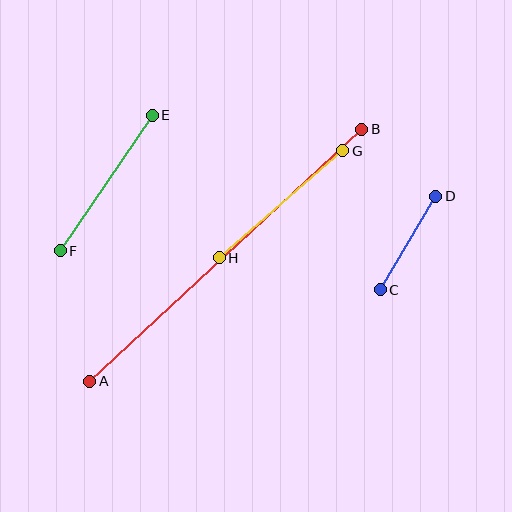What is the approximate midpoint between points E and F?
The midpoint is at approximately (106, 183) pixels.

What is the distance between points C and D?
The distance is approximately 109 pixels.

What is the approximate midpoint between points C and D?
The midpoint is at approximately (408, 243) pixels.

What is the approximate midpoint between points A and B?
The midpoint is at approximately (226, 255) pixels.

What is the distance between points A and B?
The distance is approximately 371 pixels.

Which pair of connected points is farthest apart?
Points A and B are farthest apart.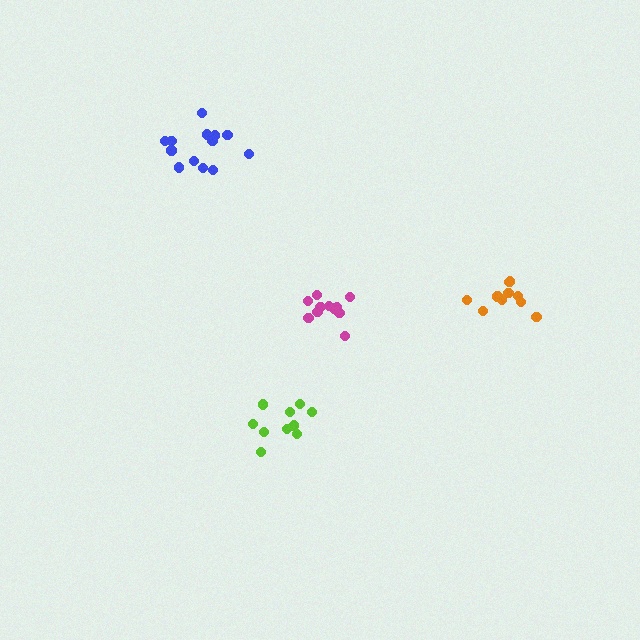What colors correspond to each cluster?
The clusters are colored: lime, blue, magenta, orange.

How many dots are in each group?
Group 1: 10 dots, Group 2: 13 dots, Group 3: 11 dots, Group 4: 10 dots (44 total).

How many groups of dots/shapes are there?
There are 4 groups.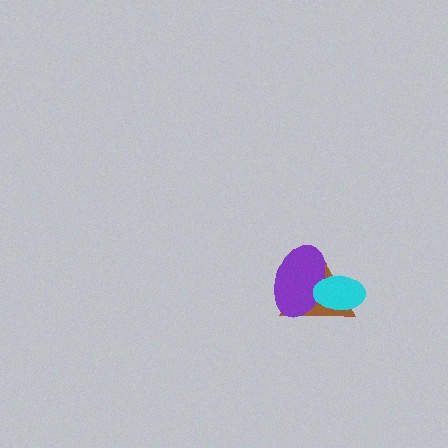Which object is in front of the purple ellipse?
The cyan ellipse is in front of the purple ellipse.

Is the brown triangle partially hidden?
Yes, it is partially covered by another shape.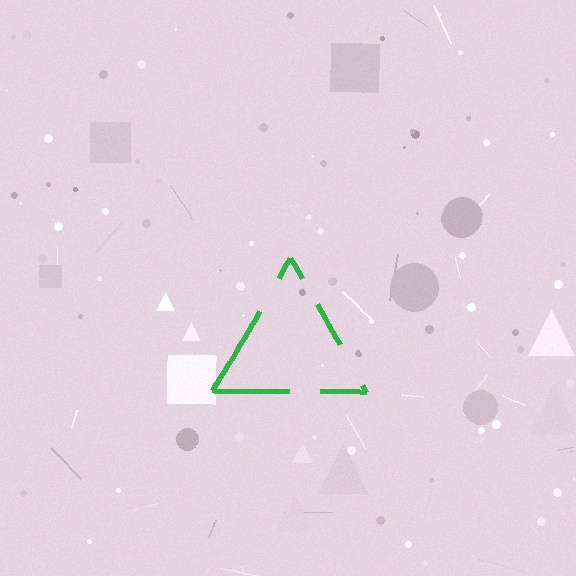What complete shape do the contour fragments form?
The contour fragments form a triangle.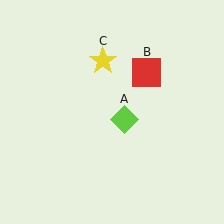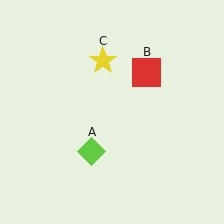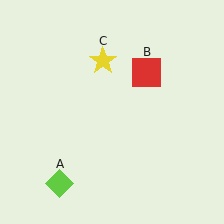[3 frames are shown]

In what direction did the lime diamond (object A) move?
The lime diamond (object A) moved down and to the left.